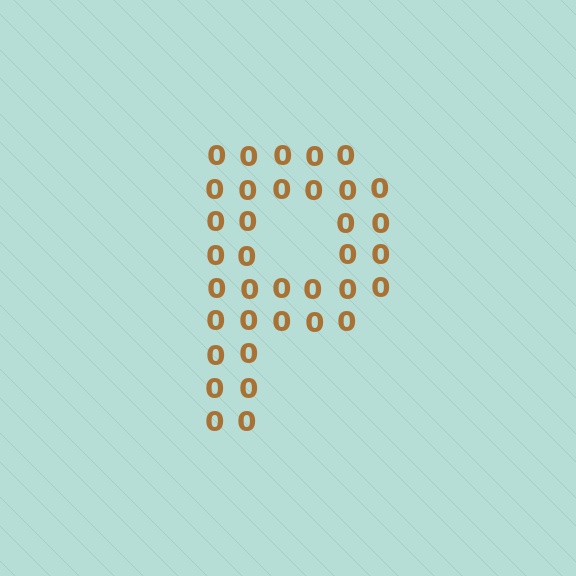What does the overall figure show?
The overall figure shows the letter P.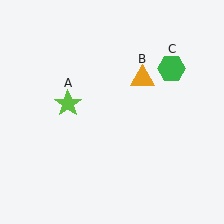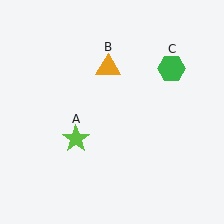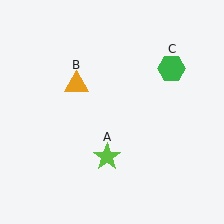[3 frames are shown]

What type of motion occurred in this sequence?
The lime star (object A), orange triangle (object B) rotated counterclockwise around the center of the scene.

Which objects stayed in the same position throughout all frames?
Green hexagon (object C) remained stationary.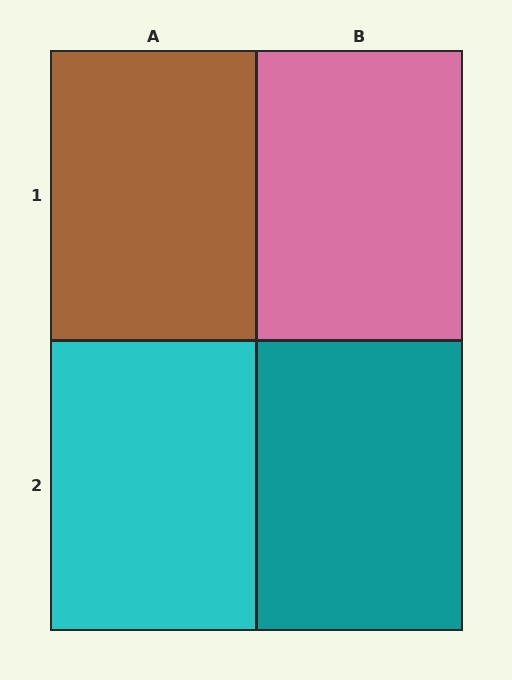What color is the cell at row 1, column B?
Pink.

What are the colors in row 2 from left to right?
Cyan, teal.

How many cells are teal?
1 cell is teal.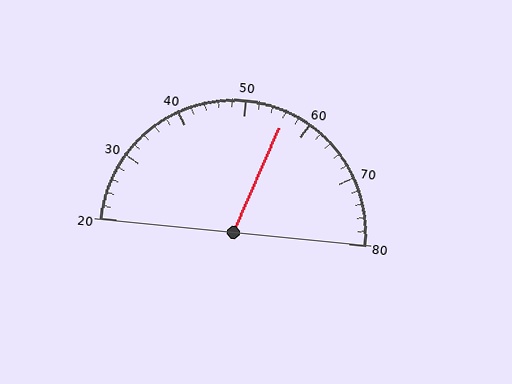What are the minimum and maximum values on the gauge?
The gauge ranges from 20 to 80.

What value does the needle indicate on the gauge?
The needle indicates approximately 56.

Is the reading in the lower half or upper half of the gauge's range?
The reading is in the upper half of the range (20 to 80).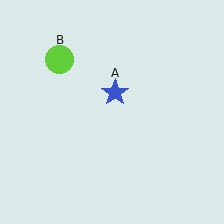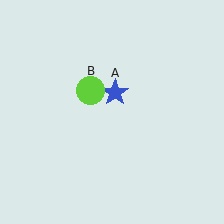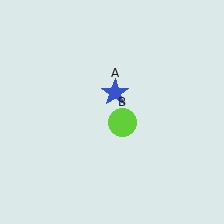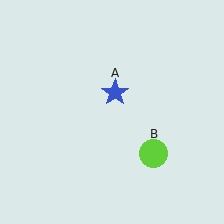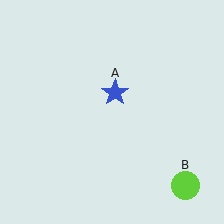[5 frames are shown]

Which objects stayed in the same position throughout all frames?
Blue star (object A) remained stationary.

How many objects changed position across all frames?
1 object changed position: lime circle (object B).